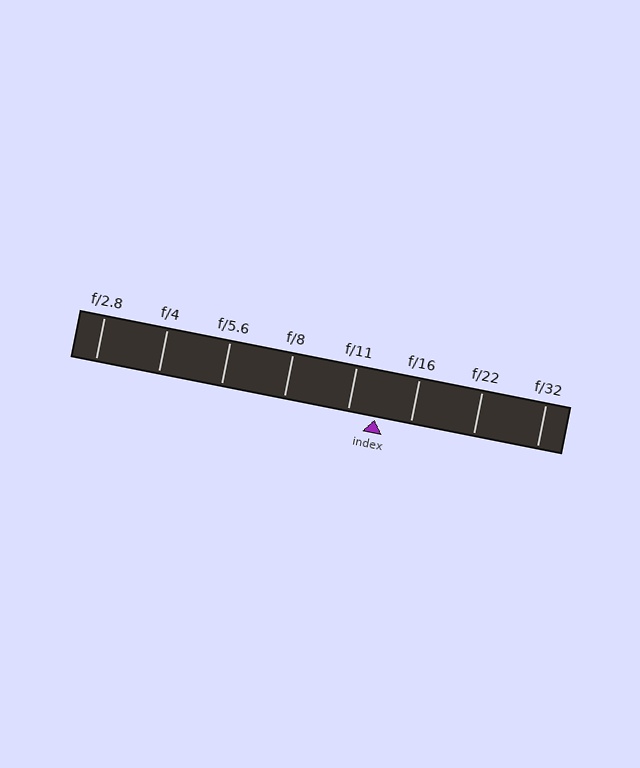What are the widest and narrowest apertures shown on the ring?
The widest aperture shown is f/2.8 and the narrowest is f/32.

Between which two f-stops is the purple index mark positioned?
The index mark is between f/11 and f/16.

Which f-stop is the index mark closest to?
The index mark is closest to f/11.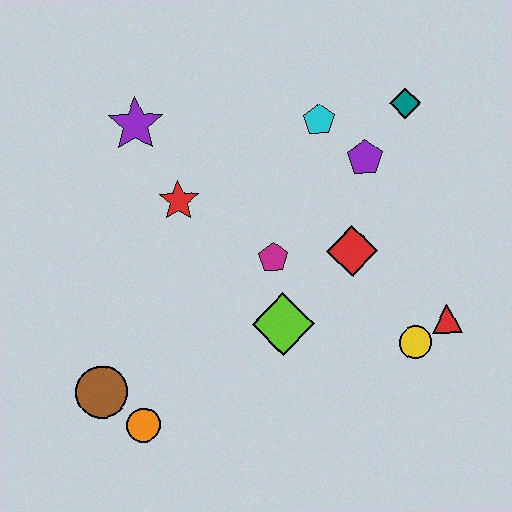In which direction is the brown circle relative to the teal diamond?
The brown circle is to the left of the teal diamond.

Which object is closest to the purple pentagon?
The cyan pentagon is closest to the purple pentagon.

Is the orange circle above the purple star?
No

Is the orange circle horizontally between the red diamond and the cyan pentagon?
No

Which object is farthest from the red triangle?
The purple star is farthest from the red triangle.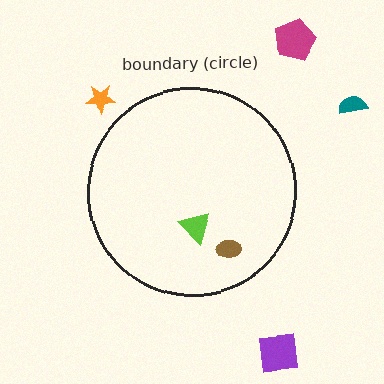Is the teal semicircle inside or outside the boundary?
Outside.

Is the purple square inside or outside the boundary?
Outside.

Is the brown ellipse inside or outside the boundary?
Inside.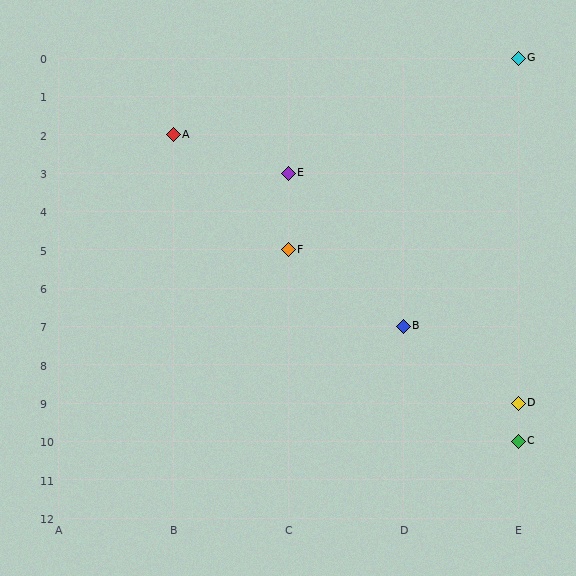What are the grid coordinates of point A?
Point A is at grid coordinates (B, 2).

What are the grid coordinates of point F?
Point F is at grid coordinates (C, 5).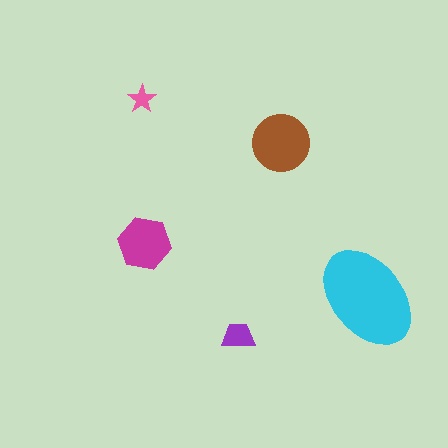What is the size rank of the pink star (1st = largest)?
5th.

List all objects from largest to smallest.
The cyan ellipse, the brown circle, the magenta hexagon, the purple trapezoid, the pink star.